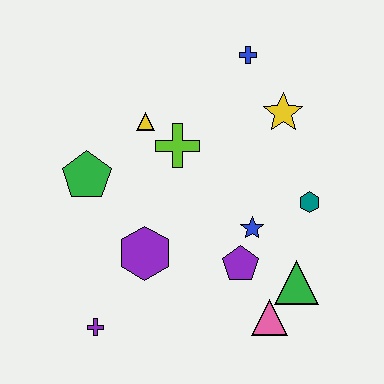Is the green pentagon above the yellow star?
No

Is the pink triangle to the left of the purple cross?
No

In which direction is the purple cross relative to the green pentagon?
The purple cross is below the green pentagon.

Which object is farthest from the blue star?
The purple cross is farthest from the blue star.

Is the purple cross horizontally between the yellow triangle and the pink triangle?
No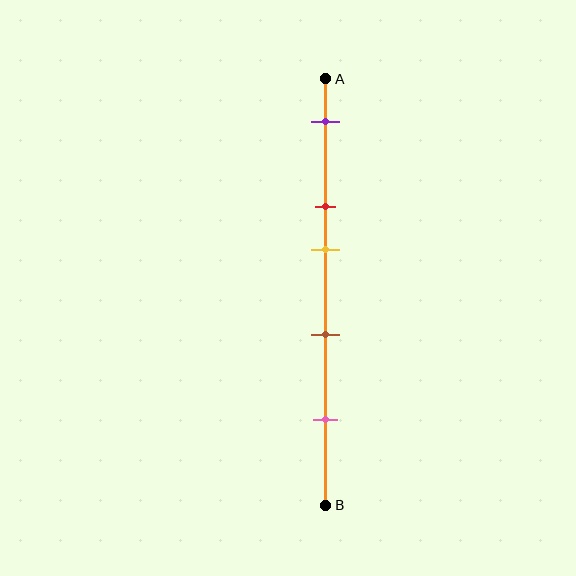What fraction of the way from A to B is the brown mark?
The brown mark is approximately 60% (0.6) of the way from A to B.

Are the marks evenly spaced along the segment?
No, the marks are not evenly spaced.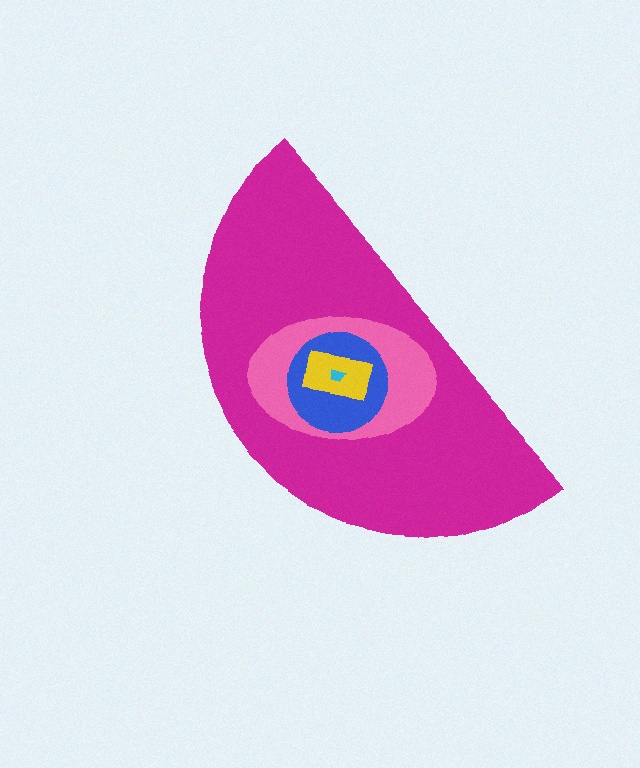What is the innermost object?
The cyan trapezoid.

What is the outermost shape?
The magenta semicircle.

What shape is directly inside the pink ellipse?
The blue circle.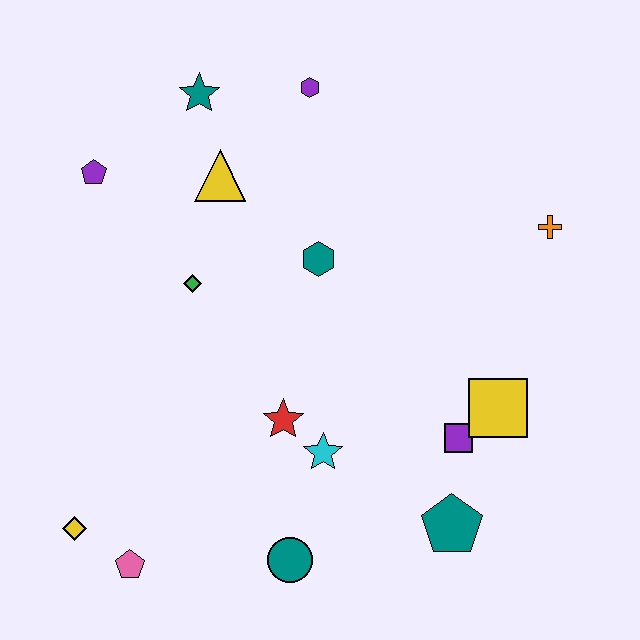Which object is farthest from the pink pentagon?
The orange cross is farthest from the pink pentagon.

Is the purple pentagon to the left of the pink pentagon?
Yes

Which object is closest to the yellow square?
The purple square is closest to the yellow square.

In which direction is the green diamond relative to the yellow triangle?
The green diamond is below the yellow triangle.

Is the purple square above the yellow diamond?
Yes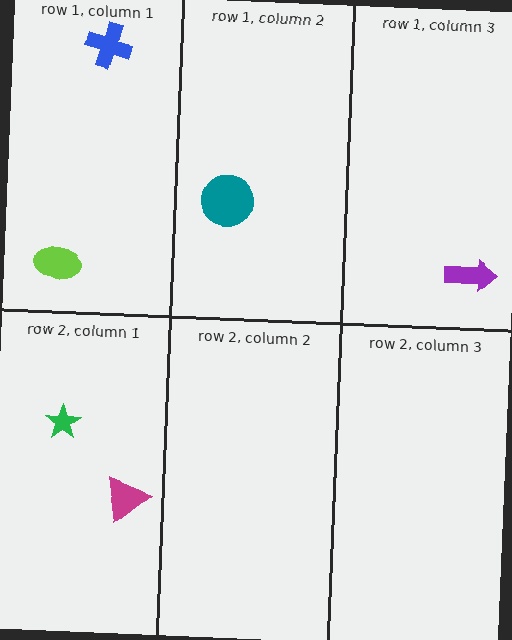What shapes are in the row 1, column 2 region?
The teal circle.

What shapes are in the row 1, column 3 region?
The purple arrow.